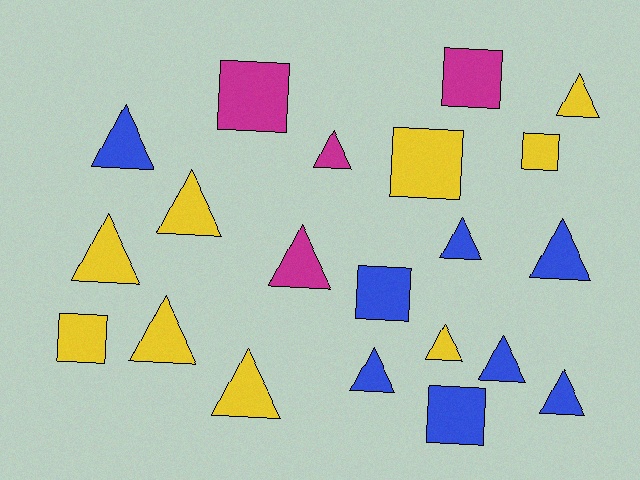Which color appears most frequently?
Yellow, with 9 objects.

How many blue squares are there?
There are 2 blue squares.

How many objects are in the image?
There are 21 objects.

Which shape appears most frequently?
Triangle, with 14 objects.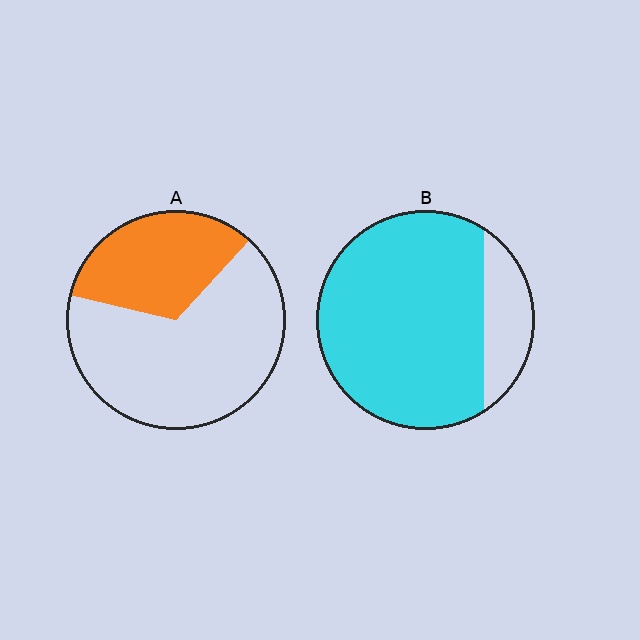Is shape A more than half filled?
No.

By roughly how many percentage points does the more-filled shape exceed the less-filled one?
By roughly 50 percentage points (B over A).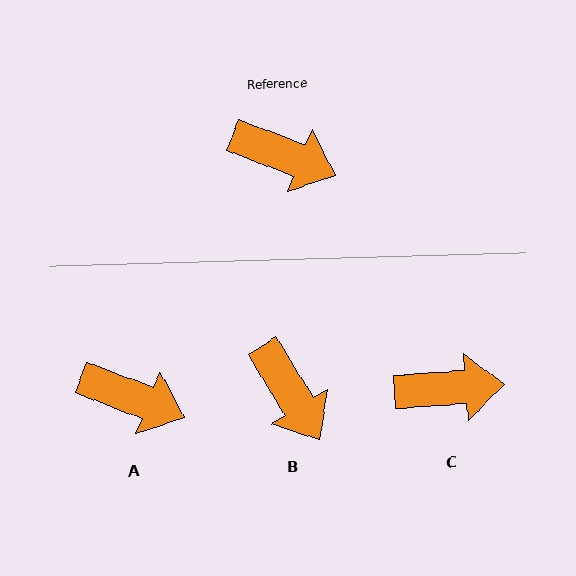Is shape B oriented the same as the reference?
No, it is off by about 37 degrees.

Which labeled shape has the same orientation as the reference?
A.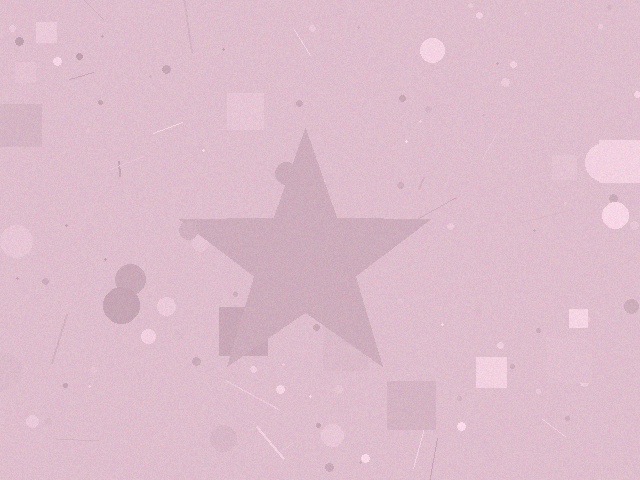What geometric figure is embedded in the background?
A star is embedded in the background.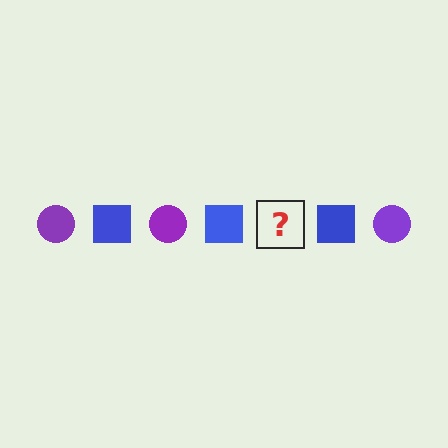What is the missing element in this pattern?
The missing element is a purple circle.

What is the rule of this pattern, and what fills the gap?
The rule is that the pattern alternates between purple circle and blue square. The gap should be filled with a purple circle.